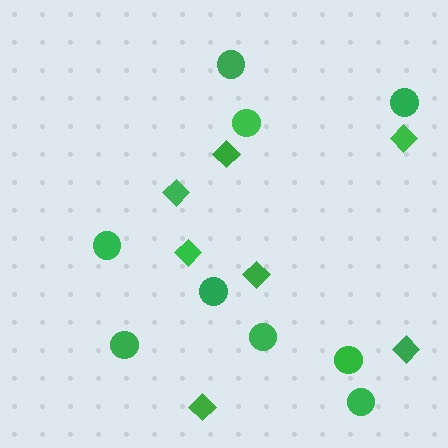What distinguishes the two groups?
There are 2 groups: one group of circles (9) and one group of diamonds (7).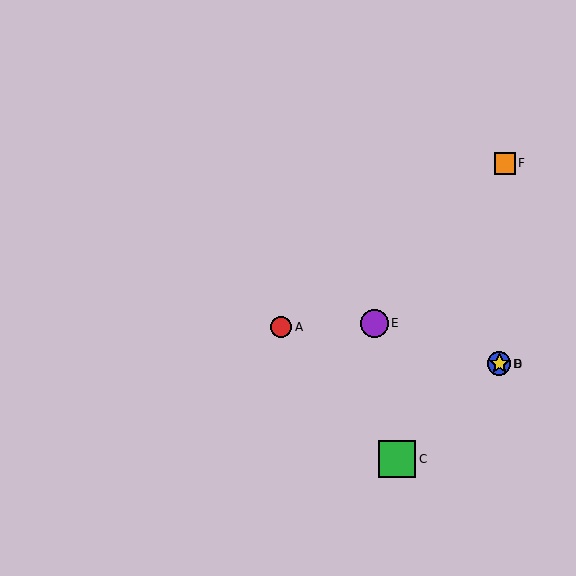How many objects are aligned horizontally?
2 objects (B, D) are aligned horizontally.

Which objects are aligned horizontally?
Objects B, D are aligned horizontally.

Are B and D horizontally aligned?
Yes, both are at y≈364.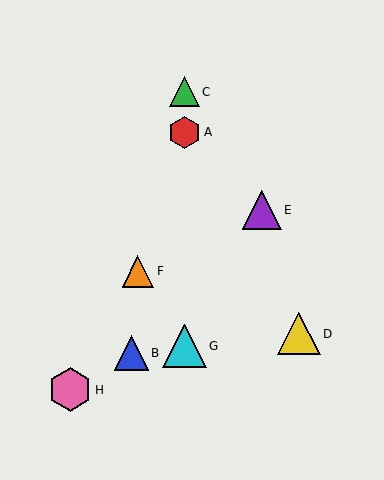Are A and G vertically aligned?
Yes, both are at x≈184.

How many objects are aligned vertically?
3 objects (A, C, G) are aligned vertically.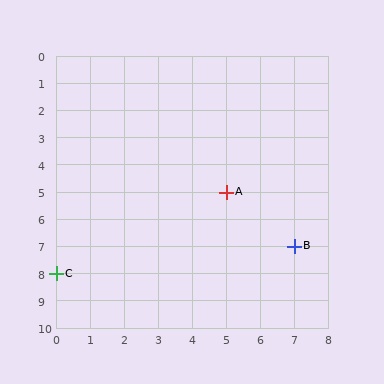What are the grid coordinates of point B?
Point B is at grid coordinates (7, 7).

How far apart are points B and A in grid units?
Points B and A are 2 columns and 2 rows apart (about 2.8 grid units diagonally).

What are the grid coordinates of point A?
Point A is at grid coordinates (5, 5).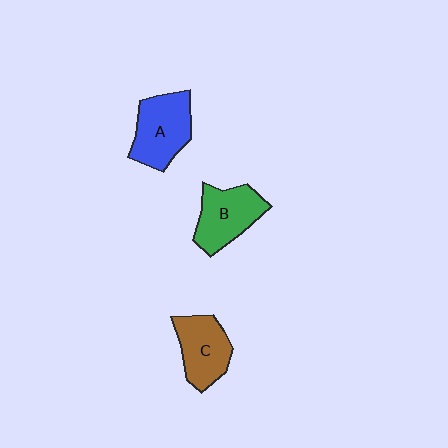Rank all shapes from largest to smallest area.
From largest to smallest: A (blue), B (green), C (brown).